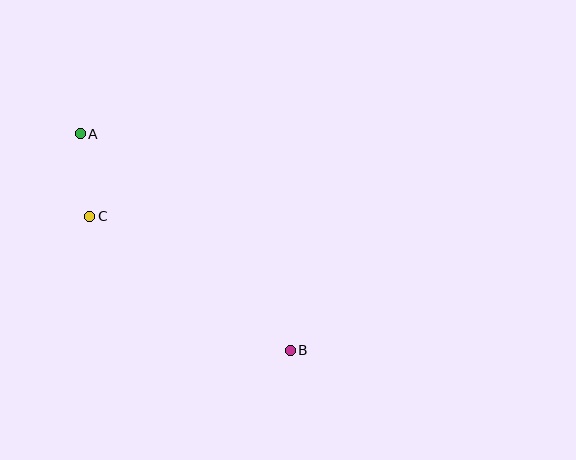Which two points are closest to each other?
Points A and C are closest to each other.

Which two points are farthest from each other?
Points A and B are farthest from each other.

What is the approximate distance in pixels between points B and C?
The distance between B and C is approximately 241 pixels.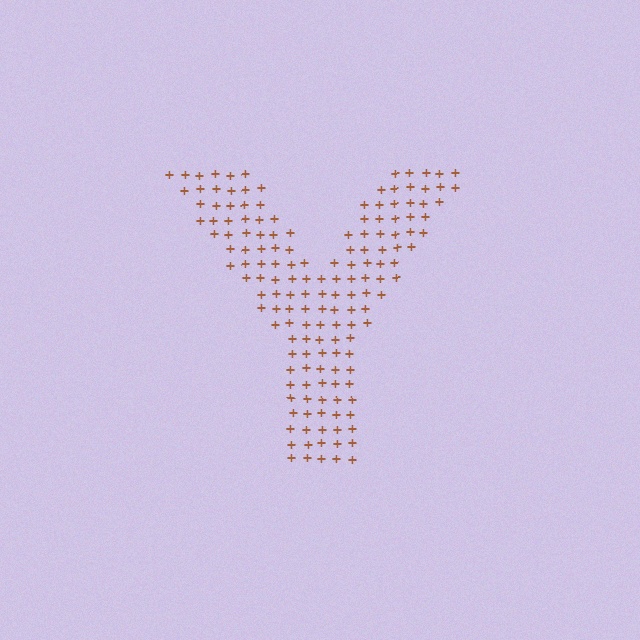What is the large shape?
The large shape is the letter Y.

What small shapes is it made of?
It is made of small plus signs.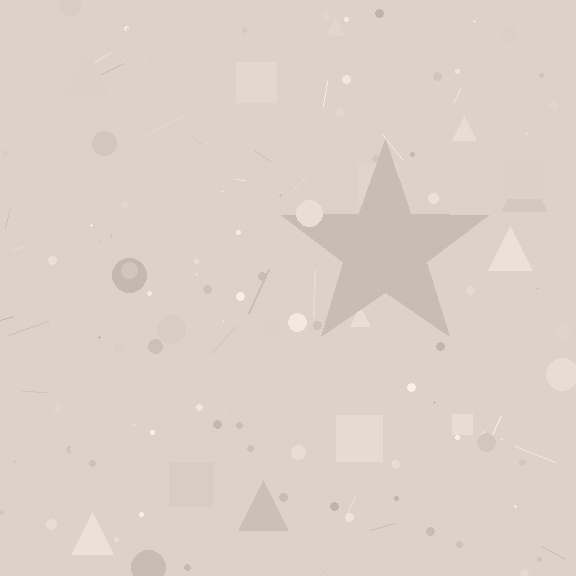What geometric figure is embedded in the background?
A star is embedded in the background.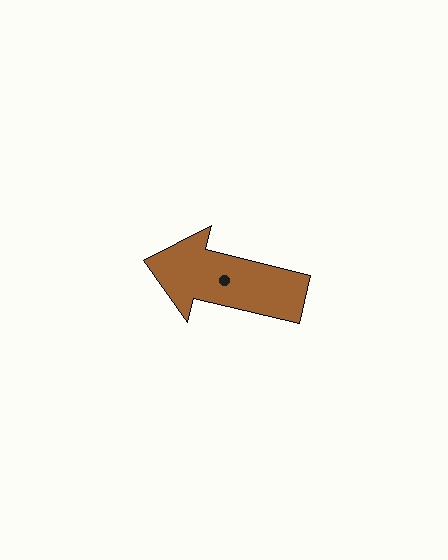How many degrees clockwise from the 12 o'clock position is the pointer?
Approximately 284 degrees.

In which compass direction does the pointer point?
West.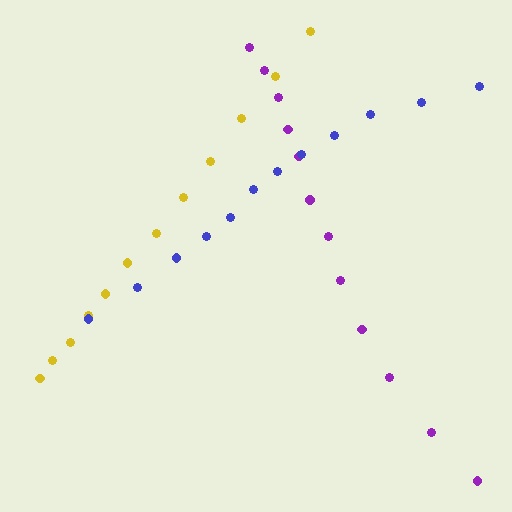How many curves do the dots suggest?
There are 3 distinct paths.